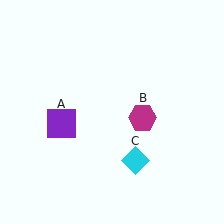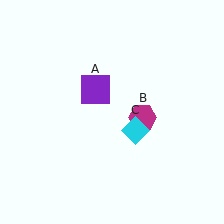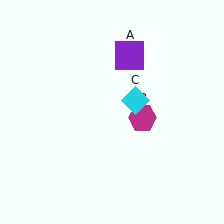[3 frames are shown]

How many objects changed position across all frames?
2 objects changed position: purple square (object A), cyan diamond (object C).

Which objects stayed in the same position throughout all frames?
Magenta hexagon (object B) remained stationary.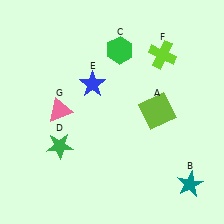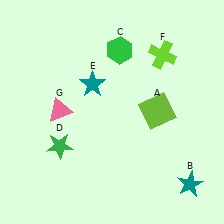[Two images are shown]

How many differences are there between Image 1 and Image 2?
There is 1 difference between the two images.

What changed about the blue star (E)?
In Image 1, E is blue. In Image 2, it changed to teal.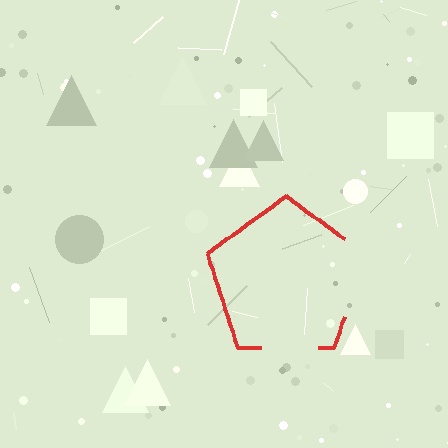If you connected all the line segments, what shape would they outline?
They would outline a pentagon.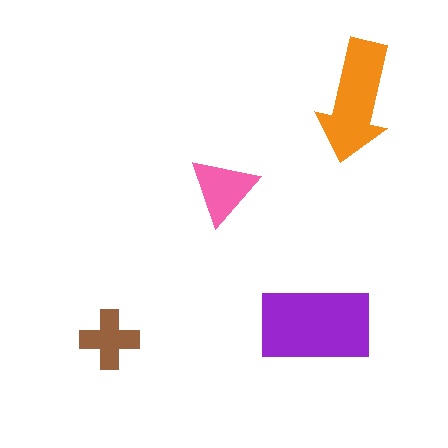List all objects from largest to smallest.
The purple rectangle, the orange arrow, the pink triangle, the brown cross.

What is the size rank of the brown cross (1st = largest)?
4th.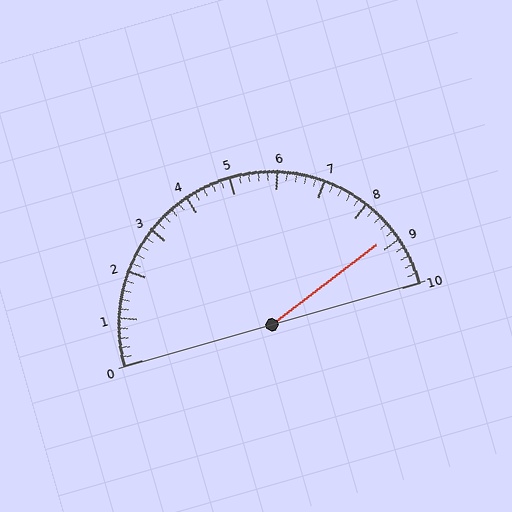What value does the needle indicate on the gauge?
The needle indicates approximately 8.8.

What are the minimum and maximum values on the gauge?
The gauge ranges from 0 to 10.